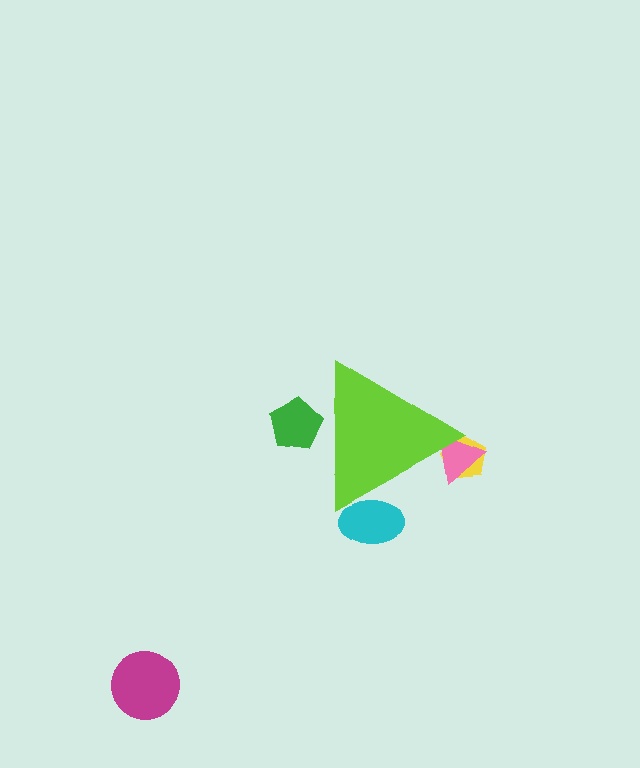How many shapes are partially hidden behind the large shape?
4 shapes are partially hidden.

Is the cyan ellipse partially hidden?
Yes, the cyan ellipse is partially hidden behind the lime triangle.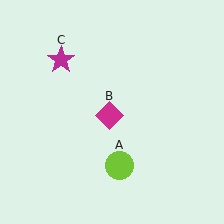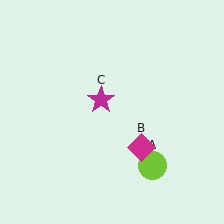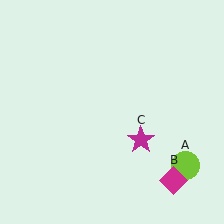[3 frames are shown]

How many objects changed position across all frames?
3 objects changed position: lime circle (object A), magenta diamond (object B), magenta star (object C).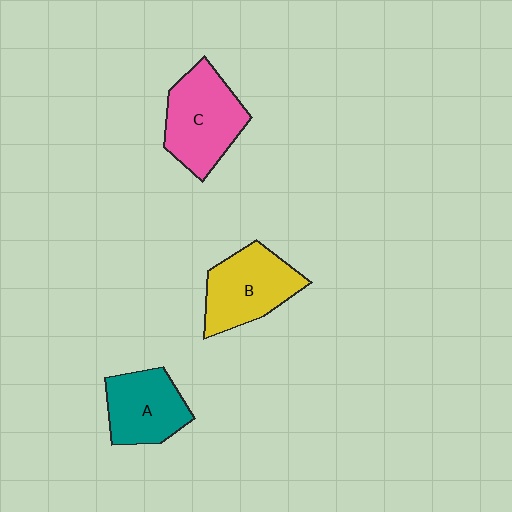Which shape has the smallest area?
Shape A (teal).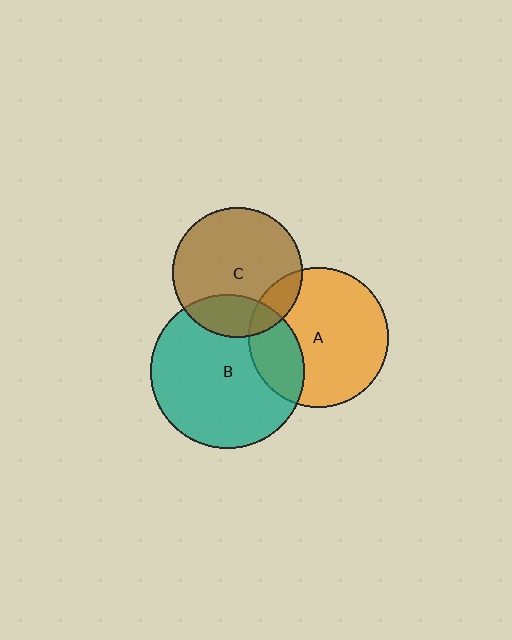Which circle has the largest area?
Circle B (teal).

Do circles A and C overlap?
Yes.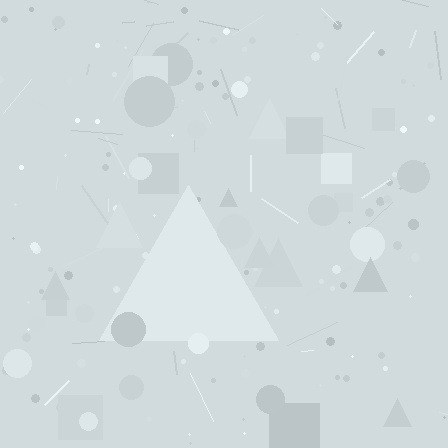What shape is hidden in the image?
A triangle is hidden in the image.